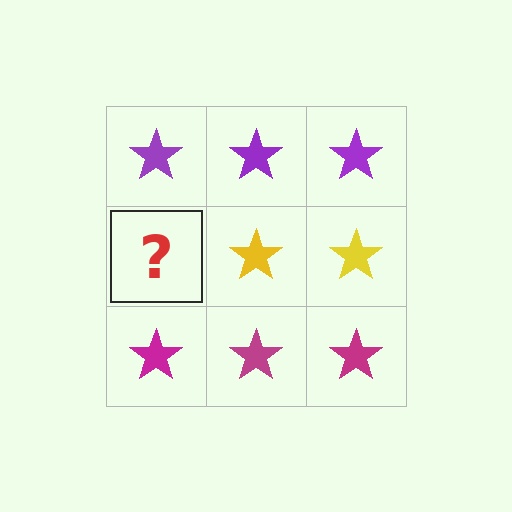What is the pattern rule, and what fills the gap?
The rule is that each row has a consistent color. The gap should be filled with a yellow star.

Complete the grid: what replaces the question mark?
The question mark should be replaced with a yellow star.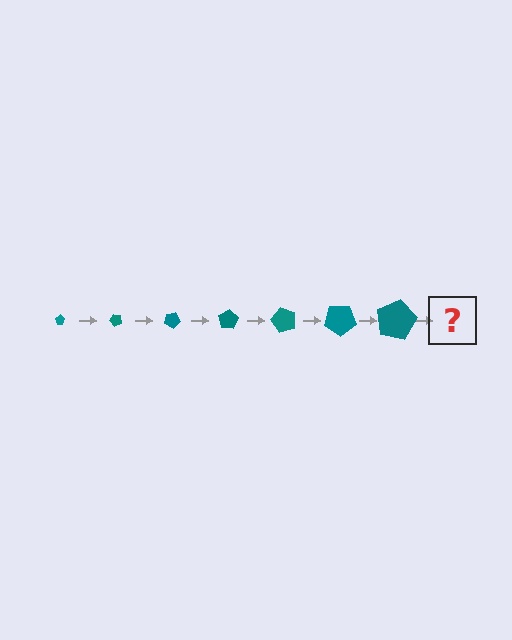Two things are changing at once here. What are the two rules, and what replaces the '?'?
The two rules are that the pentagon grows larger each step and it rotates 50 degrees each step. The '?' should be a pentagon, larger than the previous one and rotated 350 degrees from the start.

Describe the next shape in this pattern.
It should be a pentagon, larger than the previous one and rotated 350 degrees from the start.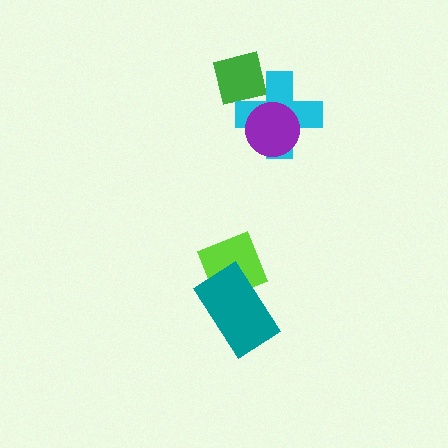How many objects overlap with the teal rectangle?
1 object overlaps with the teal rectangle.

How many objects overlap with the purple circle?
1 object overlaps with the purple circle.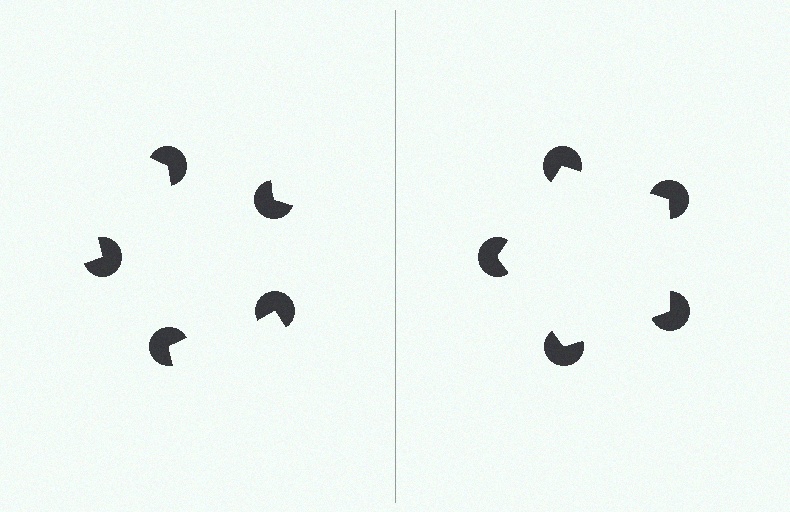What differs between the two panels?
The pac-man discs are positioned identically on both sides; only the wedge orientations differ. On the right they align to a pentagon; on the left they are misaligned.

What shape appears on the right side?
An illusory pentagon.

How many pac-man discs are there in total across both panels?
10 — 5 on each side.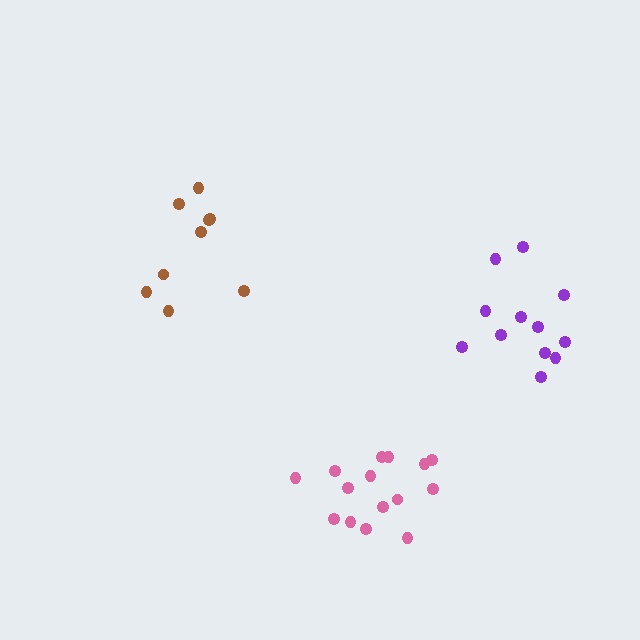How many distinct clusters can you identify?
There are 3 distinct clusters.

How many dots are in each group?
Group 1: 9 dots, Group 2: 12 dots, Group 3: 15 dots (36 total).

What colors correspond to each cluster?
The clusters are colored: brown, purple, pink.